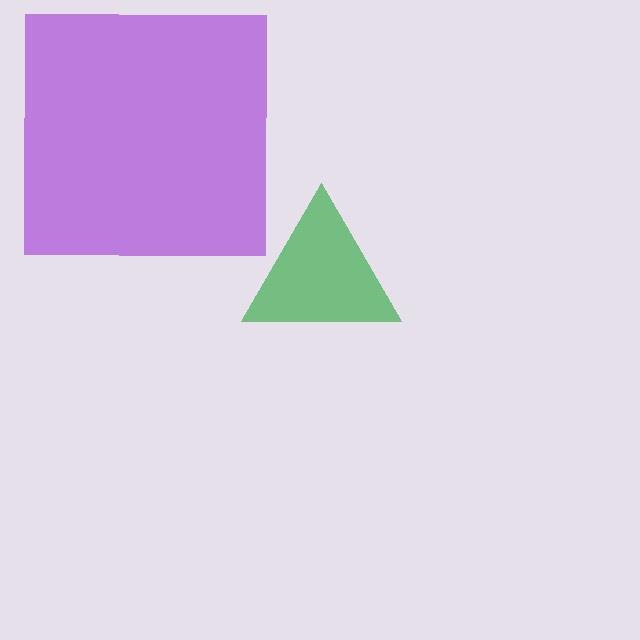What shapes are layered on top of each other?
The layered shapes are: a green triangle, a purple square.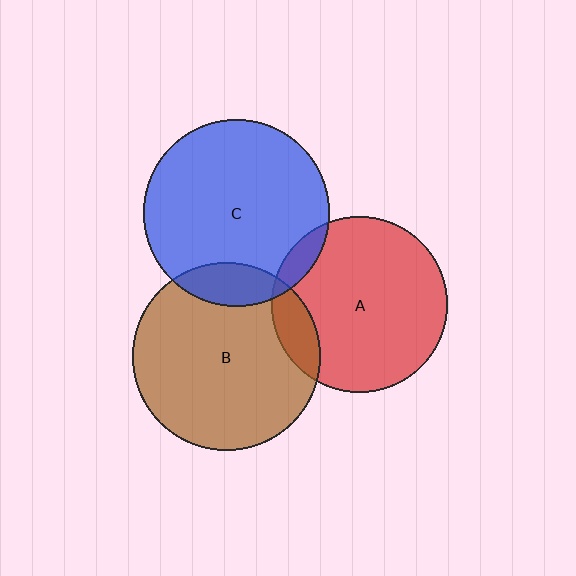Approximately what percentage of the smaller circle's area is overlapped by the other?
Approximately 15%.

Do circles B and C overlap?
Yes.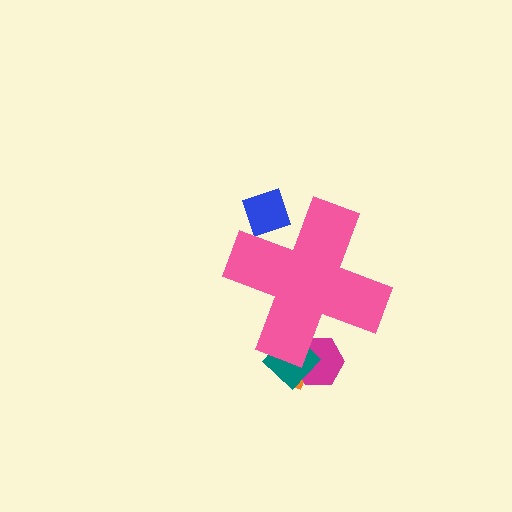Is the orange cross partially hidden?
Yes, the orange cross is partially hidden behind the pink cross.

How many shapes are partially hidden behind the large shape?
4 shapes are partially hidden.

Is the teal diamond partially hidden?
Yes, the teal diamond is partially hidden behind the pink cross.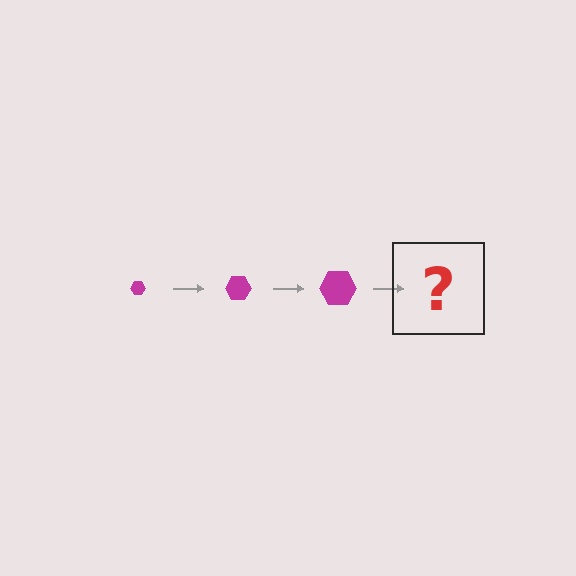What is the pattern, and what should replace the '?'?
The pattern is that the hexagon gets progressively larger each step. The '?' should be a magenta hexagon, larger than the previous one.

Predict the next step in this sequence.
The next step is a magenta hexagon, larger than the previous one.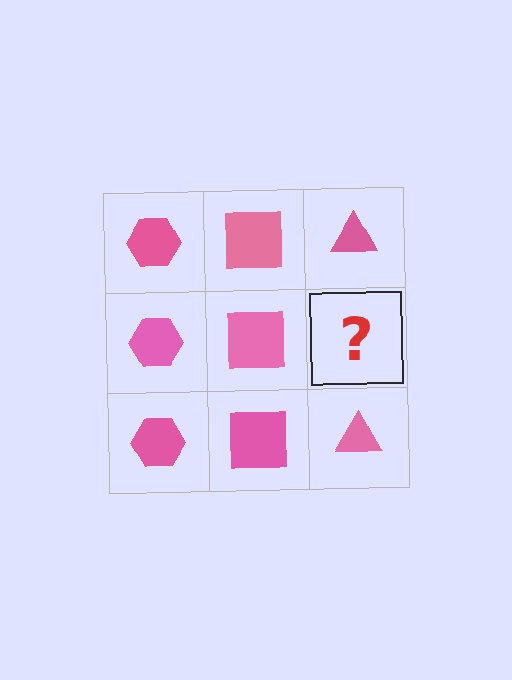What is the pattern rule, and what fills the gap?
The rule is that each column has a consistent shape. The gap should be filled with a pink triangle.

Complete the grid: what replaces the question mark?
The question mark should be replaced with a pink triangle.